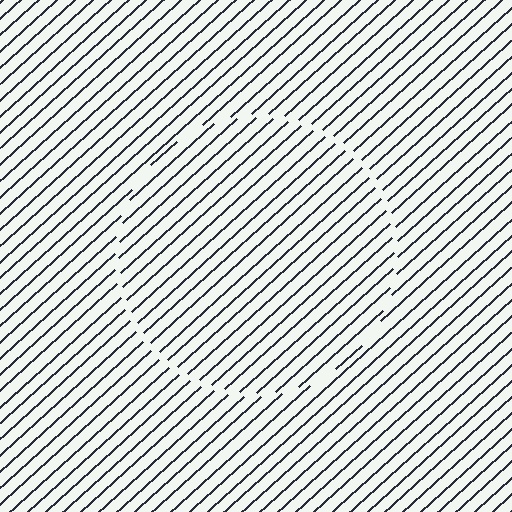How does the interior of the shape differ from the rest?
The interior of the shape contains the same grating, shifted by half a period — the contour is defined by the phase discontinuity where line-ends from the inner and outer gratings abut.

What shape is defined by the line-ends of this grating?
An illusory circle. The interior of the shape contains the same grating, shifted by half a period — the contour is defined by the phase discontinuity where line-ends from the inner and outer gratings abut.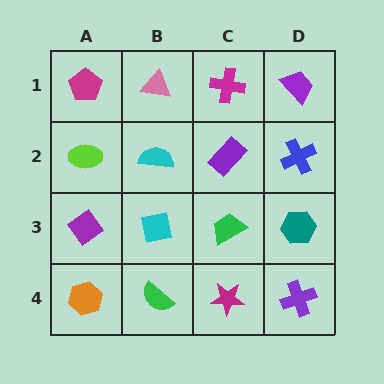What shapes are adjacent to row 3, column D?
A blue cross (row 2, column D), a purple cross (row 4, column D), a green trapezoid (row 3, column C).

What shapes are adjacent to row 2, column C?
A magenta cross (row 1, column C), a green trapezoid (row 3, column C), a cyan semicircle (row 2, column B), a blue cross (row 2, column D).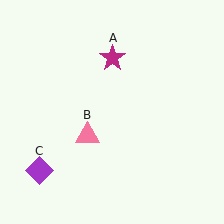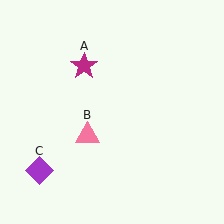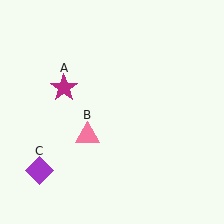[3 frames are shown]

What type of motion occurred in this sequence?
The magenta star (object A) rotated counterclockwise around the center of the scene.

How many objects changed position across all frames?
1 object changed position: magenta star (object A).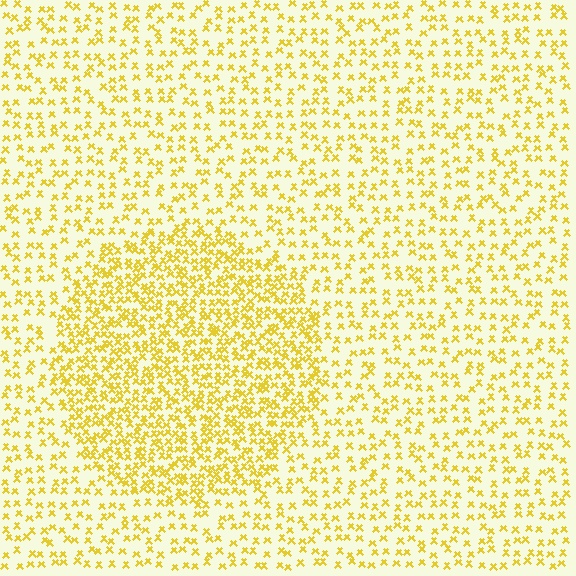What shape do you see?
I see a circle.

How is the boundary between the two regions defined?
The boundary is defined by a change in element density (approximately 2.1x ratio). All elements are the same color, size, and shape.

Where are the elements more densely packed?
The elements are more densely packed inside the circle boundary.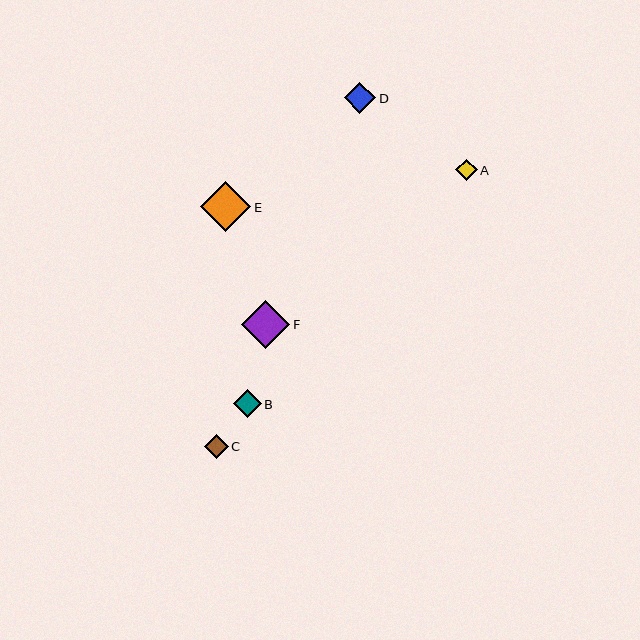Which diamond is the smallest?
Diamond A is the smallest with a size of approximately 22 pixels.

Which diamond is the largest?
Diamond E is the largest with a size of approximately 50 pixels.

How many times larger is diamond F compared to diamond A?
Diamond F is approximately 2.2 times the size of diamond A.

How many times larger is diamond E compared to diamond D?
Diamond E is approximately 1.6 times the size of diamond D.